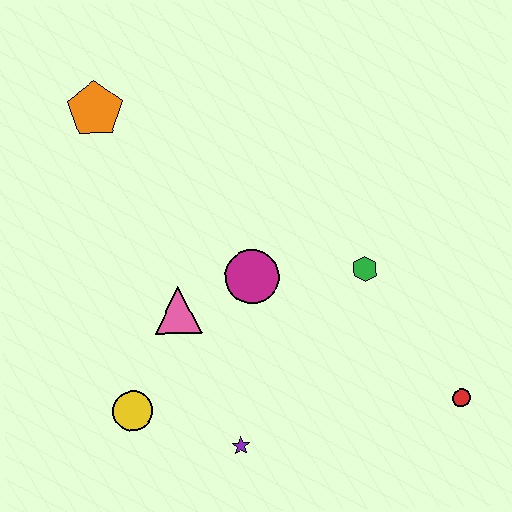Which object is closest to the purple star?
The yellow circle is closest to the purple star.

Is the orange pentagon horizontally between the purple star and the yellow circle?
No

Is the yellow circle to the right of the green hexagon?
No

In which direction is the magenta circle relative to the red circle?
The magenta circle is to the left of the red circle.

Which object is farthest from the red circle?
The orange pentagon is farthest from the red circle.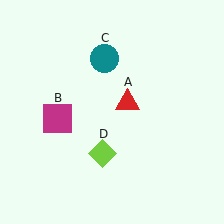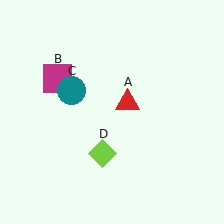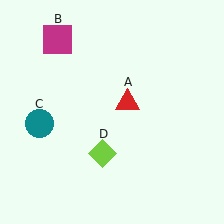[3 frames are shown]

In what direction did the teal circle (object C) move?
The teal circle (object C) moved down and to the left.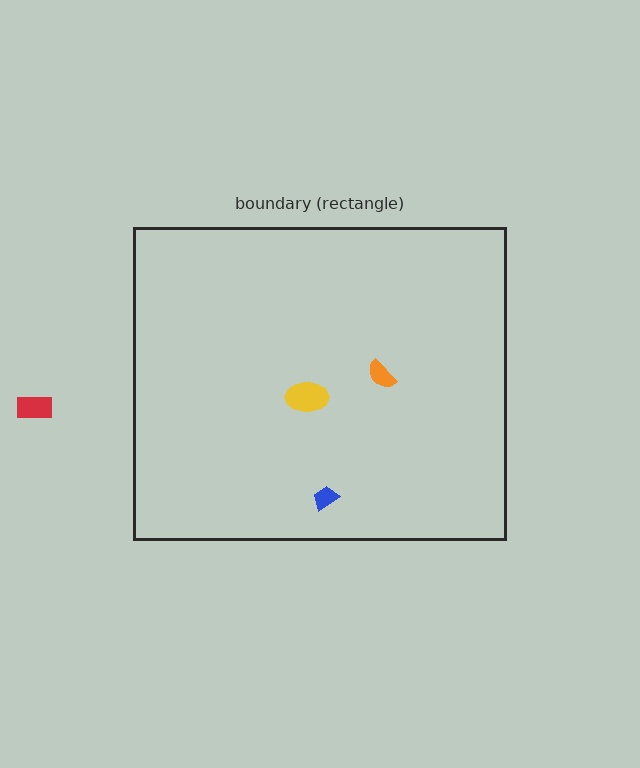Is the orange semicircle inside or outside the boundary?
Inside.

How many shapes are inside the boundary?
3 inside, 1 outside.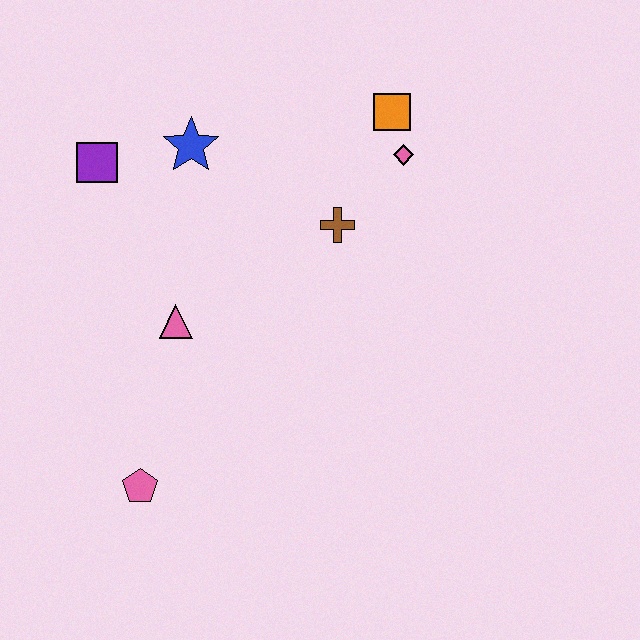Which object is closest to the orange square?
The pink diamond is closest to the orange square.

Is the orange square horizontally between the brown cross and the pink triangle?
No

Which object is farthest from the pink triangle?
The orange square is farthest from the pink triangle.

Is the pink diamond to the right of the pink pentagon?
Yes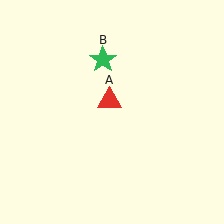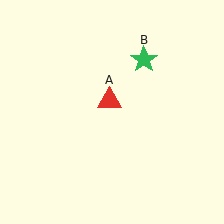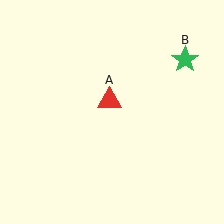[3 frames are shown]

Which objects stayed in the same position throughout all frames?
Red triangle (object A) remained stationary.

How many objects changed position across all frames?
1 object changed position: green star (object B).